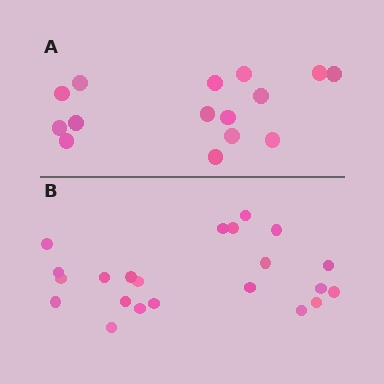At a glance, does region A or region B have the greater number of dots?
Region B (the bottom region) has more dots.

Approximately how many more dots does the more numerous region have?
Region B has roughly 8 or so more dots than region A.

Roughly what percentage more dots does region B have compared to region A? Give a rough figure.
About 45% more.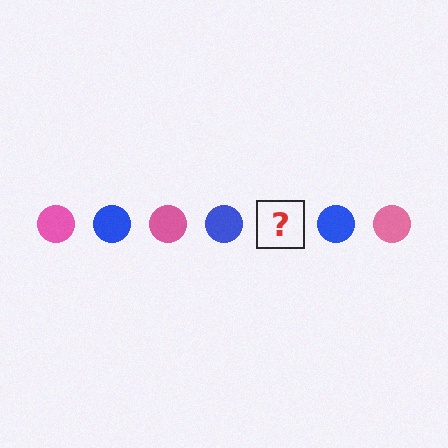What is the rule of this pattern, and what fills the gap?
The rule is that the pattern cycles through pink, blue circles. The gap should be filled with a pink circle.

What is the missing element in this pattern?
The missing element is a pink circle.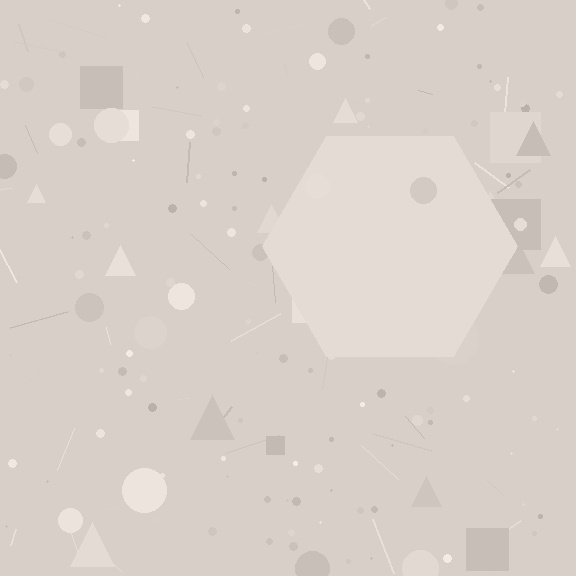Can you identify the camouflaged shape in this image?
The camouflaged shape is a hexagon.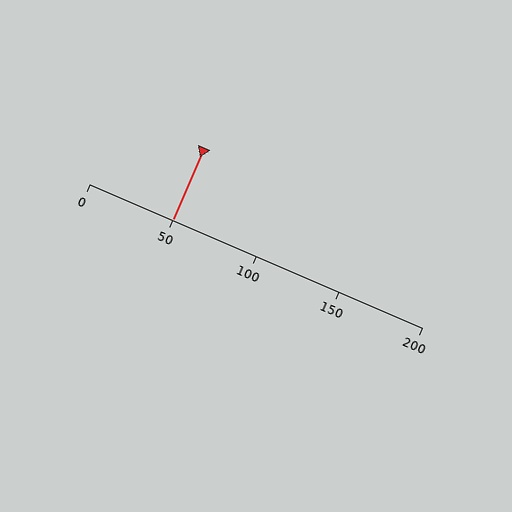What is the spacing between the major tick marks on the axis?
The major ticks are spaced 50 apart.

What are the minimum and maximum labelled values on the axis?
The axis runs from 0 to 200.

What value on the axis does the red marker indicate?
The marker indicates approximately 50.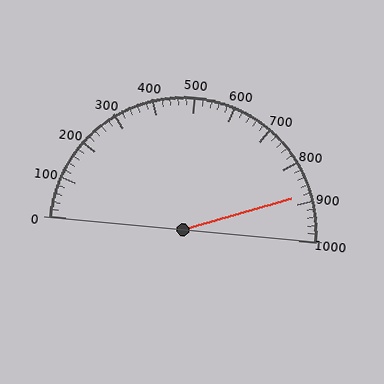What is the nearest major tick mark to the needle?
The nearest major tick mark is 900.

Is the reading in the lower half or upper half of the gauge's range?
The reading is in the upper half of the range (0 to 1000).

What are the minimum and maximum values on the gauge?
The gauge ranges from 0 to 1000.